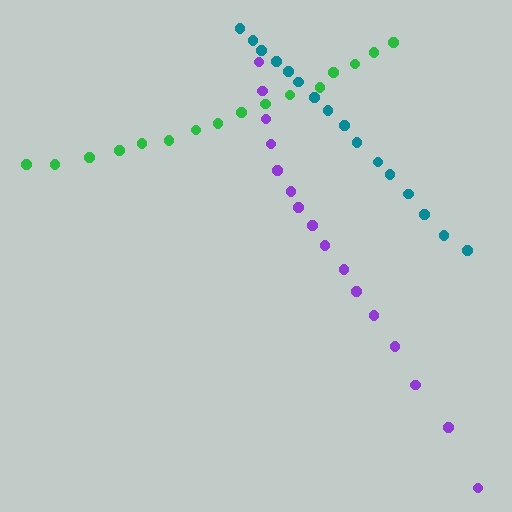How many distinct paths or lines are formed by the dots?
There are 3 distinct paths.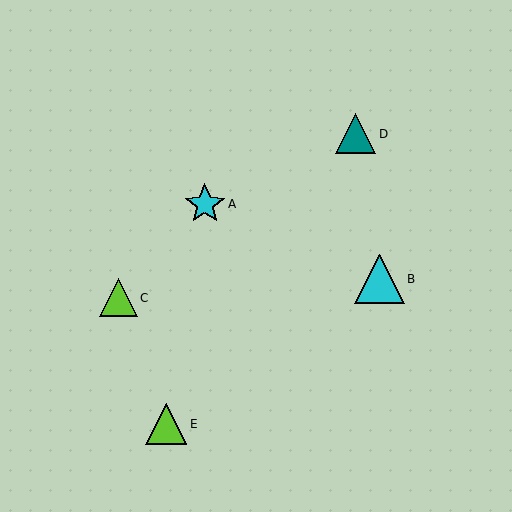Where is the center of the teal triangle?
The center of the teal triangle is at (356, 134).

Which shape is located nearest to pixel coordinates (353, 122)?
The teal triangle (labeled D) at (356, 134) is nearest to that location.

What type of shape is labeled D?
Shape D is a teal triangle.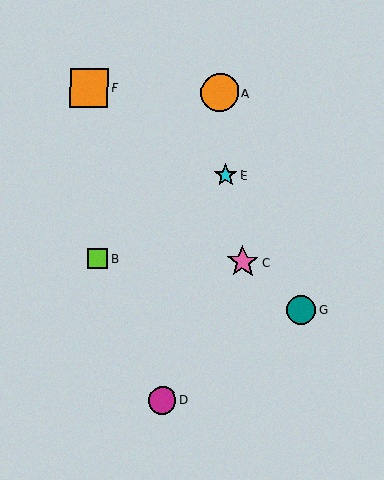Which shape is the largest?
The orange square (labeled F) is the largest.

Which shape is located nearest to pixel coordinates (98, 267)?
The lime square (labeled B) at (97, 259) is nearest to that location.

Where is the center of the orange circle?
The center of the orange circle is at (220, 93).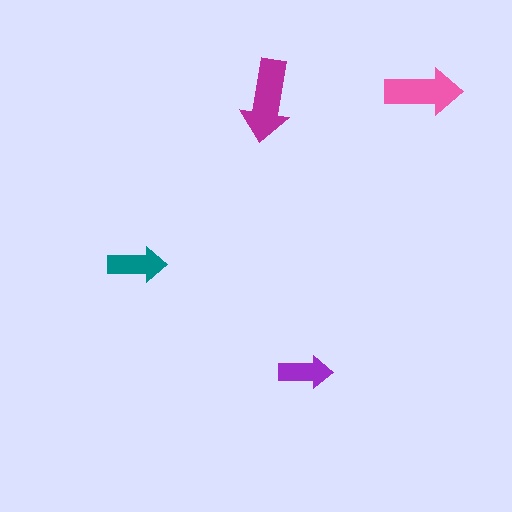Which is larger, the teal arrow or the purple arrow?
The teal one.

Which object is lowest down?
The purple arrow is bottommost.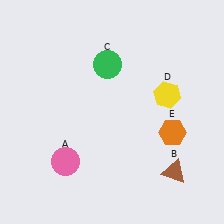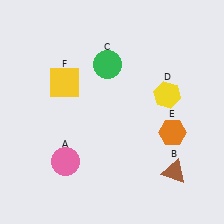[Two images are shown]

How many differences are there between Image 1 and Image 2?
There is 1 difference between the two images.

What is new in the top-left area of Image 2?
A yellow square (F) was added in the top-left area of Image 2.